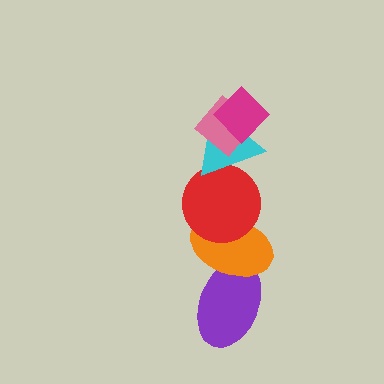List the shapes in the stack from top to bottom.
From top to bottom: the magenta diamond, the pink diamond, the cyan triangle, the red circle, the orange ellipse, the purple ellipse.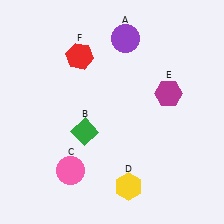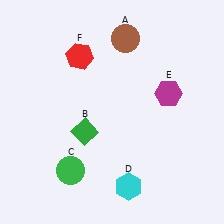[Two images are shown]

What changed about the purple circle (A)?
In Image 1, A is purple. In Image 2, it changed to brown.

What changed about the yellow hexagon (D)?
In Image 1, D is yellow. In Image 2, it changed to cyan.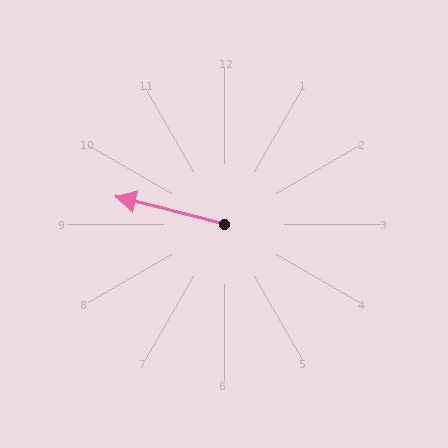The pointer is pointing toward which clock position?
Roughly 9 o'clock.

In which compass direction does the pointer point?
West.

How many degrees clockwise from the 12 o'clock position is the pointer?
Approximately 284 degrees.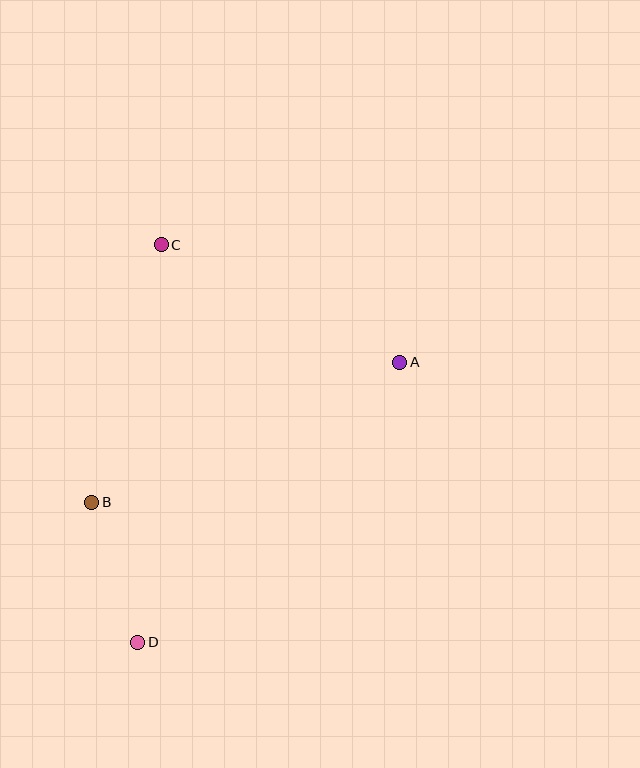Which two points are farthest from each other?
Points C and D are farthest from each other.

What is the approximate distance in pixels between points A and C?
The distance between A and C is approximately 266 pixels.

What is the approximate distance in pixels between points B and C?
The distance between B and C is approximately 267 pixels.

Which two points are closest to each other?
Points B and D are closest to each other.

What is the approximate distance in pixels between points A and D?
The distance between A and D is approximately 384 pixels.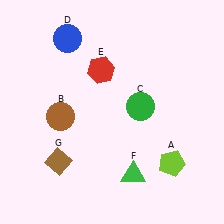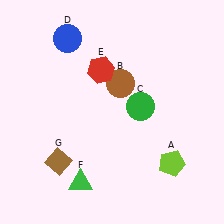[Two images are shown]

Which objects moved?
The objects that moved are: the brown circle (B), the green triangle (F).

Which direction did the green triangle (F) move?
The green triangle (F) moved left.